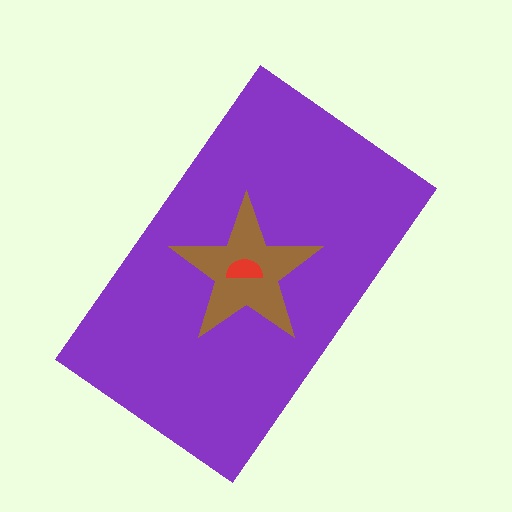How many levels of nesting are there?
3.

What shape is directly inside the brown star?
The red semicircle.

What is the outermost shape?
The purple rectangle.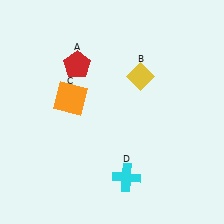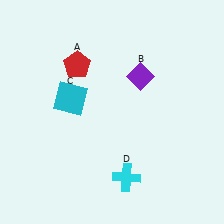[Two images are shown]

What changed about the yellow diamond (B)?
In Image 1, B is yellow. In Image 2, it changed to purple.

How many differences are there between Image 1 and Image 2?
There are 2 differences between the two images.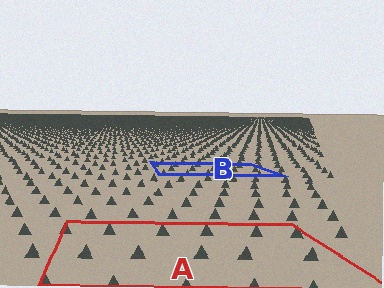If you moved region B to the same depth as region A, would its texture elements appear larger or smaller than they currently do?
They would appear larger. At a closer depth, the same texture elements are projected at a bigger on-screen size.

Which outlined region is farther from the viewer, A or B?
Region B is farther from the viewer — the texture elements inside it appear smaller and more densely packed.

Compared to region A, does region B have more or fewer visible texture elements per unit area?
Region B has more texture elements per unit area — they are packed more densely because it is farther away.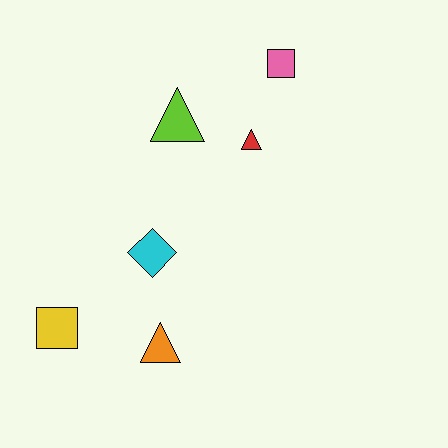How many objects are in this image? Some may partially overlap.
There are 6 objects.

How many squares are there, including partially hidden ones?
There are 2 squares.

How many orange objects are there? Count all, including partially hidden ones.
There is 1 orange object.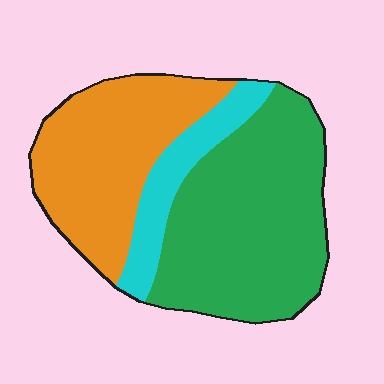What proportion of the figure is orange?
Orange takes up between a quarter and a half of the figure.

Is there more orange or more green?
Green.